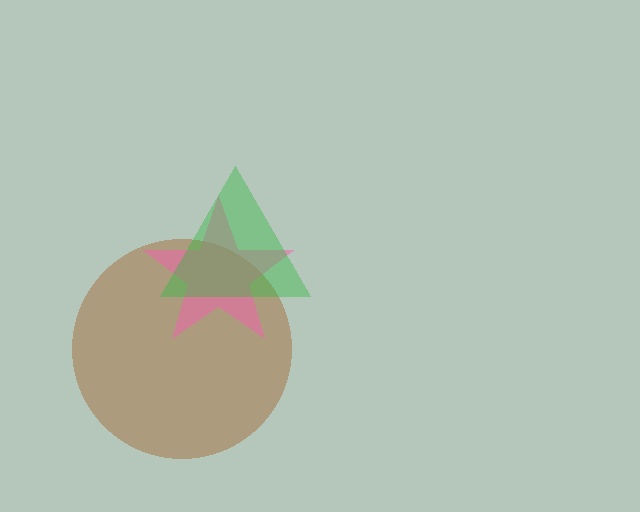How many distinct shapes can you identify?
There are 3 distinct shapes: a brown circle, a pink star, a green triangle.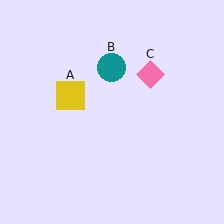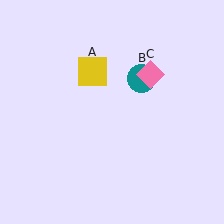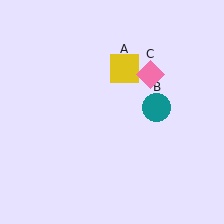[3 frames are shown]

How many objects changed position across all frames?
2 objects changed position: yellow square (object A), teal circle (object B).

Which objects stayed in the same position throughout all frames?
Pink diamond (object C) remained stationary.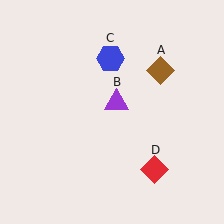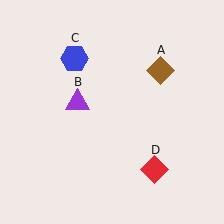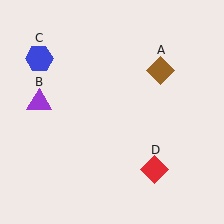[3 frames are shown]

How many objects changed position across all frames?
2 objects changed position: purple triangle (object B), blue hexagon (object C).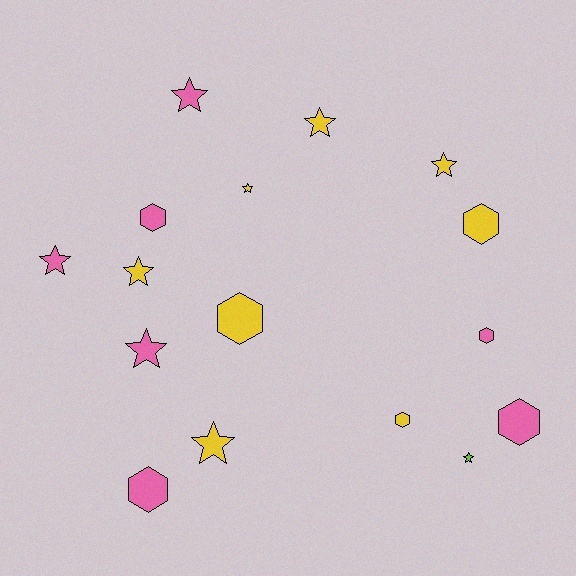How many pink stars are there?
There are 3 pink stars.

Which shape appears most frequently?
Star, with 9 objects.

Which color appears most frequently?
Yellow, with 8 objects.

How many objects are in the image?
There are 16 objects.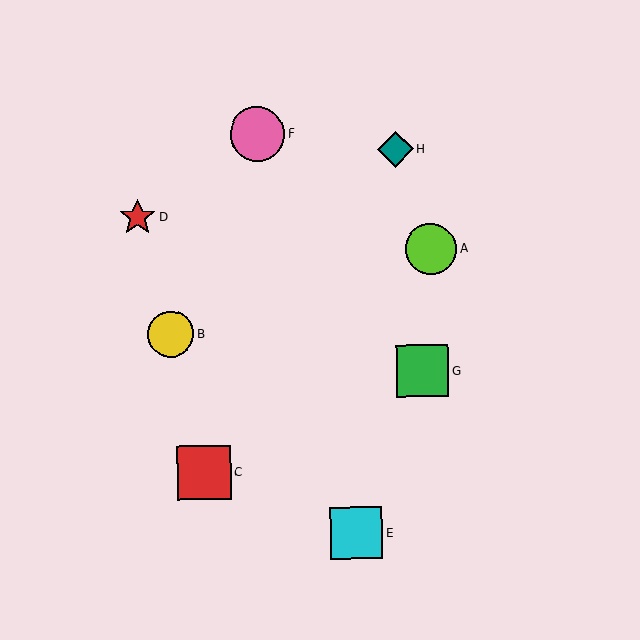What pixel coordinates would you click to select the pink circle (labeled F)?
Click at (257, 134) to select the pink circle F.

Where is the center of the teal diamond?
The center of the teal diamond is at (396, 149).